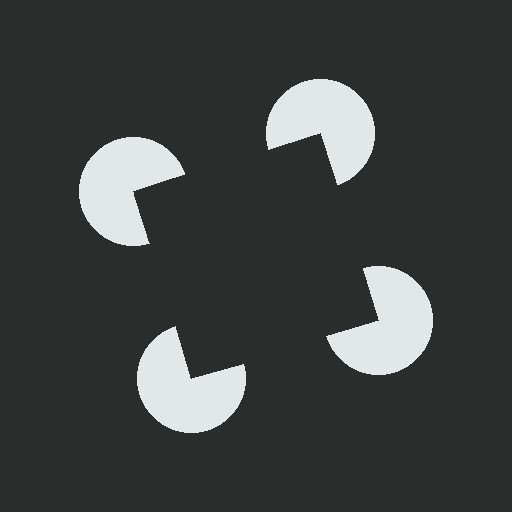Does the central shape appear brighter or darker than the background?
It typically appears slightly darker than the background, even though no actual brightness change is drawn.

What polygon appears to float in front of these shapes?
An illusory square — its edges are inferred from the aligned wedge cuts in the pac-man discs, not physically drawn.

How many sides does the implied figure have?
4 sides.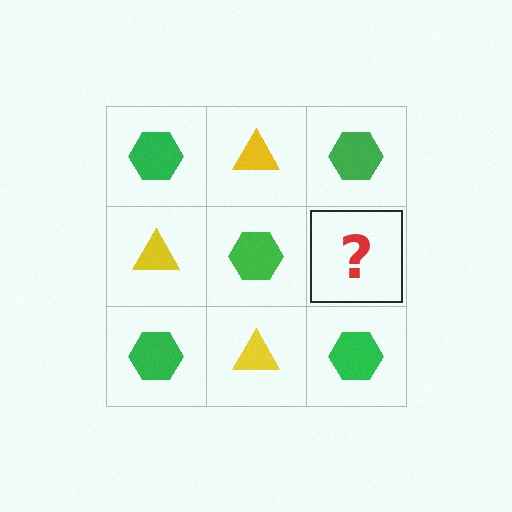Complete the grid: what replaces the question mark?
The question mark should be replaced with a yellow triangle.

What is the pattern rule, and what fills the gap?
The rule is that it alternates green hexagon and yellow triangle in a checkerboard pattern. The gap should be filled with a yellow triangle.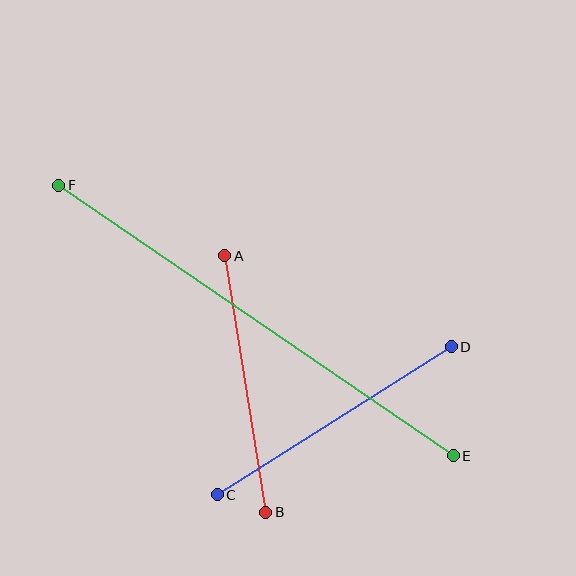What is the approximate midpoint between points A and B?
The midpoint is at approximately (245, 384) pixels.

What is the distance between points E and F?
The distance is approximately 478 pixels.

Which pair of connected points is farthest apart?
Points E and F are farthest apart.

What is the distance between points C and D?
The distance is approximately 277 pixels.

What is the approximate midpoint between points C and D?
The midpoint is at approximately (334, 421) pixels.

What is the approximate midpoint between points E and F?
The midpoint is at approximately (256, 321) pixels.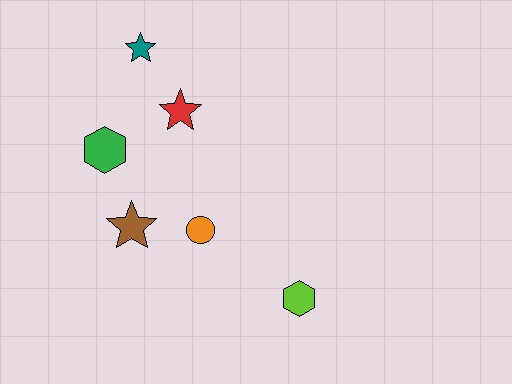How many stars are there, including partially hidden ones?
There are 3 stars.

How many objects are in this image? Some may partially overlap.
There are 6 objects.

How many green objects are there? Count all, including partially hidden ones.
There is 1 green object.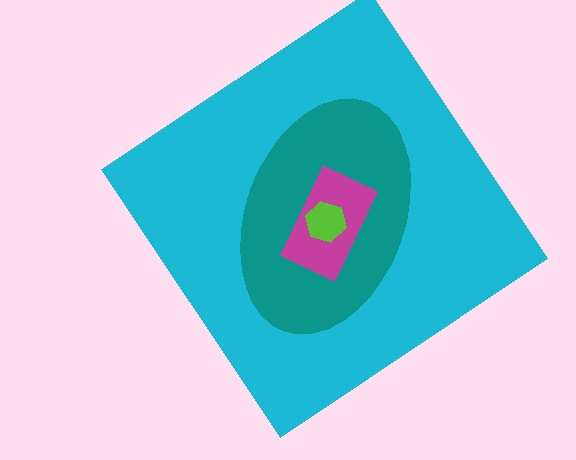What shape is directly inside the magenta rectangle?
The lime hexagon.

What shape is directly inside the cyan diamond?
The teal ellipse.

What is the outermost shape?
The cyan diamond.